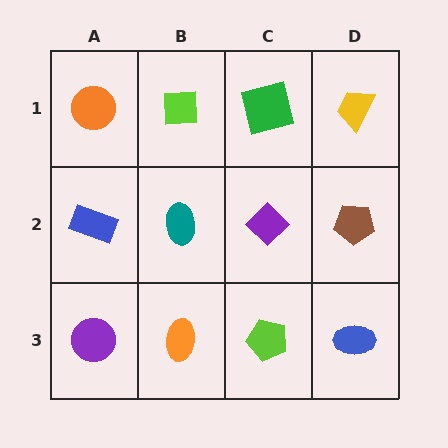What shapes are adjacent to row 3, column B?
A teal ellipse (row 2, column B), a purple circle (row 3, column A), a lime pentagon (row 3, column C).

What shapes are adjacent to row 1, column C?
A purple diamond (row 2, column C), a lime square (row 1, column B), a yellow trapezoid (row 1, column D).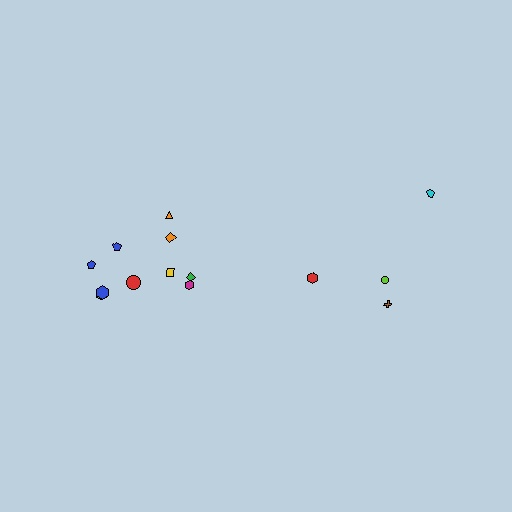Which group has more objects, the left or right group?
The left group.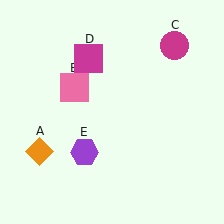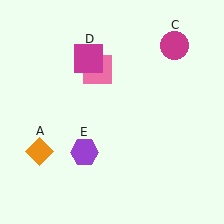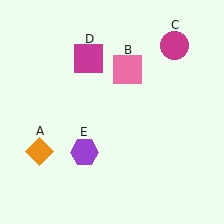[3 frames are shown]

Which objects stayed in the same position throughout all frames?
Orange diamond (object A) and magenta circle (object C) and magenta square (object D) and purple hexagon (object E) remained stationary.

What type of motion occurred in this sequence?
The pink square (object B) rotated clockwise around the center of the scene.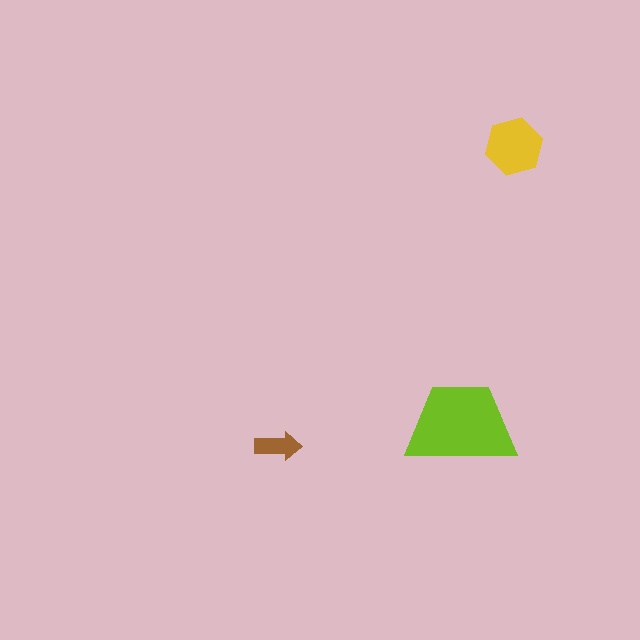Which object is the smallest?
The brown arrow.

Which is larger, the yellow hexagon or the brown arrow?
The yellow hexagon.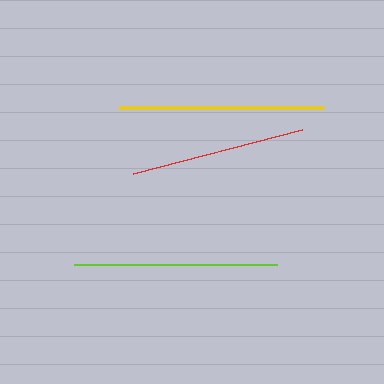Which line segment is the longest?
The yellow line is the longest at approximately 205 pixels.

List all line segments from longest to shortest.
From longest to shortest: yellow, lime, red.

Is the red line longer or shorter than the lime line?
The lime line is longer than the red line.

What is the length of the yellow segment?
The yellow segment is approximately 205 pixels long.